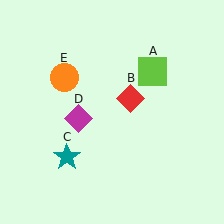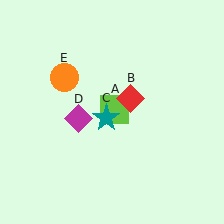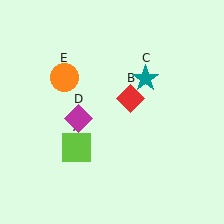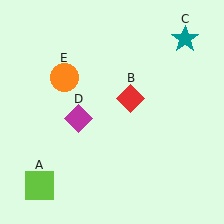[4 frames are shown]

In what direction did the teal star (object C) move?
The teal star (object C) moved up and to the right.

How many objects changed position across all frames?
2 objects changed position: lime square (object A), teal star (object C).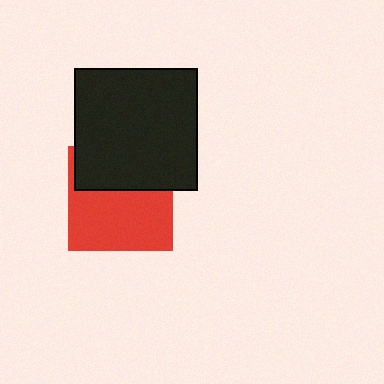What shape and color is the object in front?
The object in front is a black square.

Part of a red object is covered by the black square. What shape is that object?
It is a square.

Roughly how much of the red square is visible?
About half of it is visible (roughly 59%).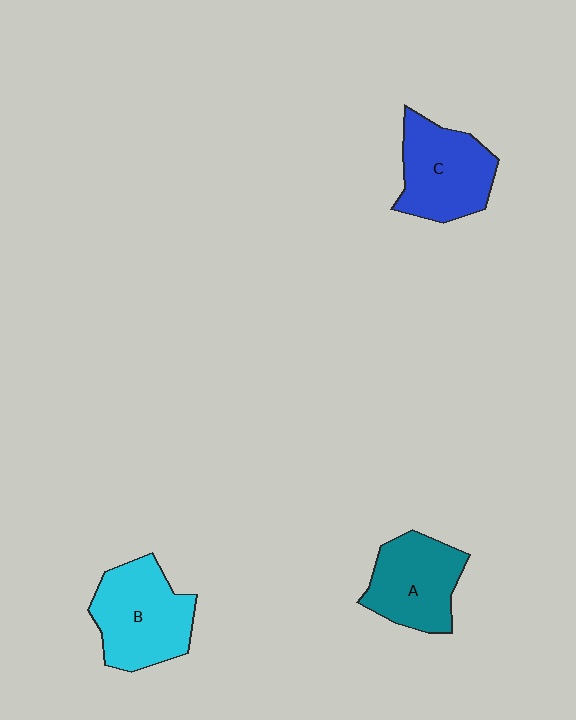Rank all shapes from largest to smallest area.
From largest to smallest: B (cyan), C (blue), A (teal).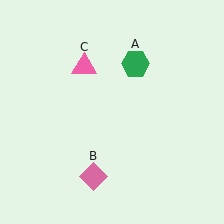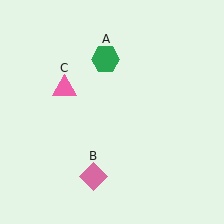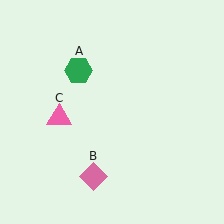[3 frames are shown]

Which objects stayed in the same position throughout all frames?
Pink diamond (object B) remained stationary.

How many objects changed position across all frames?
2 objects changed position: green hexagon (object A), pink triangle (object C).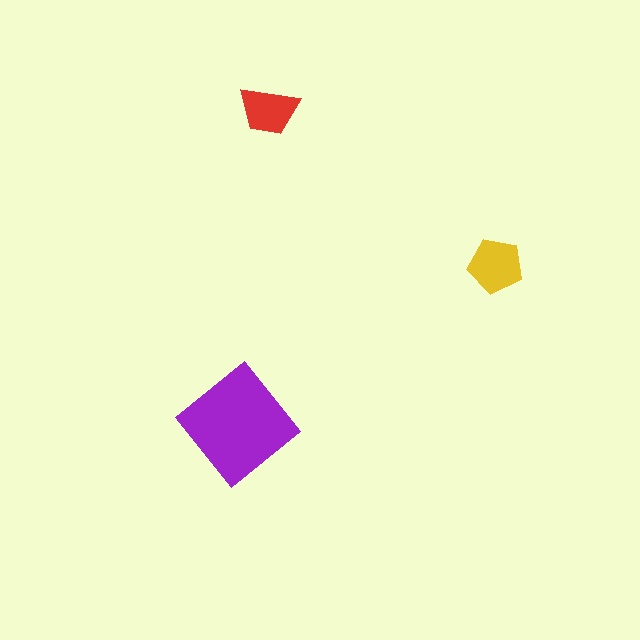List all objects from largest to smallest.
The purple diamond, the yellow pentagon, the red trapezoid.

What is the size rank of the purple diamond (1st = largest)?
1st.